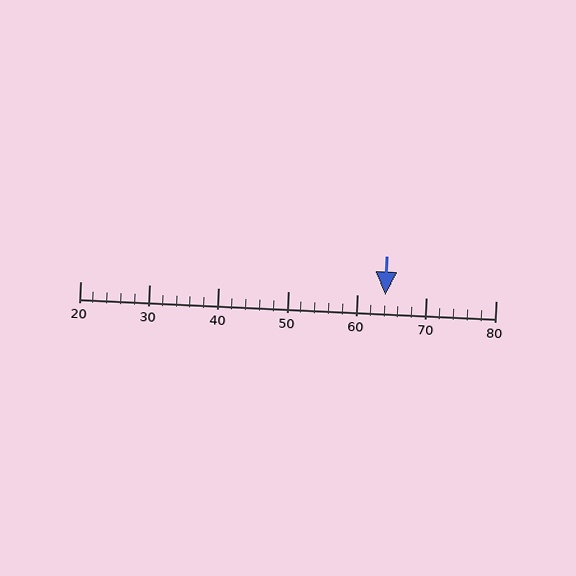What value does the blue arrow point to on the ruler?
The blue arrow points to approximately 64.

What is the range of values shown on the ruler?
The ruler shows values from 20 to 80.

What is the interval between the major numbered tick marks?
The major tick marks are spaced 10 units apart.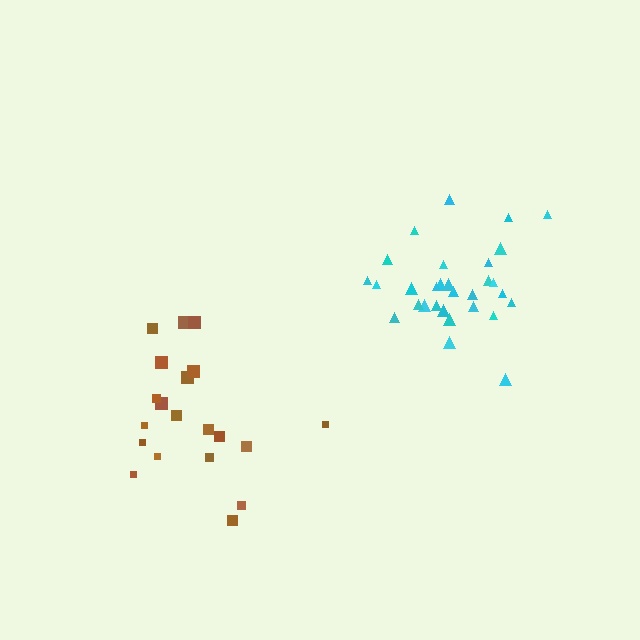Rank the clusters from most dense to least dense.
cyan, brown.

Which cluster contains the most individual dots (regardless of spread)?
Cyan (30).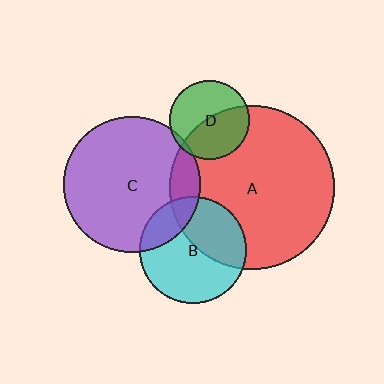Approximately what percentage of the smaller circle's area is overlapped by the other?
Approximately 5%.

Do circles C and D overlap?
Yes.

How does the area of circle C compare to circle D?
Approximately 3.0 times.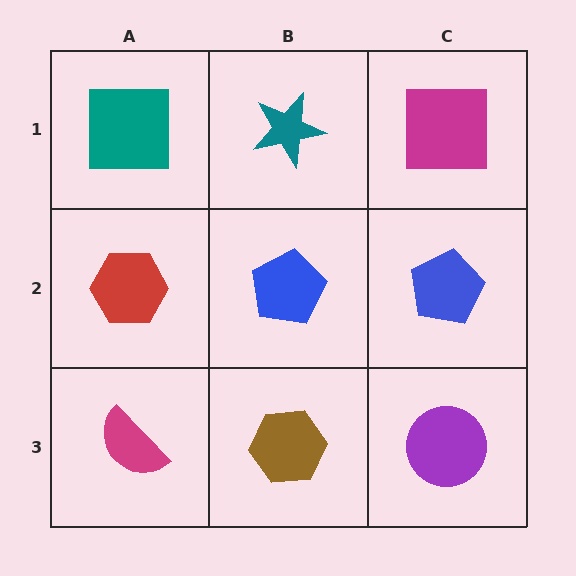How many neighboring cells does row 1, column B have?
3.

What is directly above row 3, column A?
A red hexagon.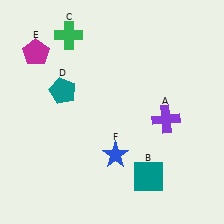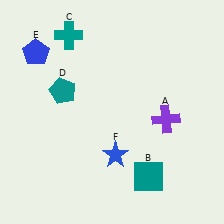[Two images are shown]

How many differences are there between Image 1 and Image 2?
There are 2 differences between the two images.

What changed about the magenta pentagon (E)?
In Image 1, E is magenta. In Image 2, it changed to blue.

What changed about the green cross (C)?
In Image 1, C is green. In Image 2, it changed to teal.